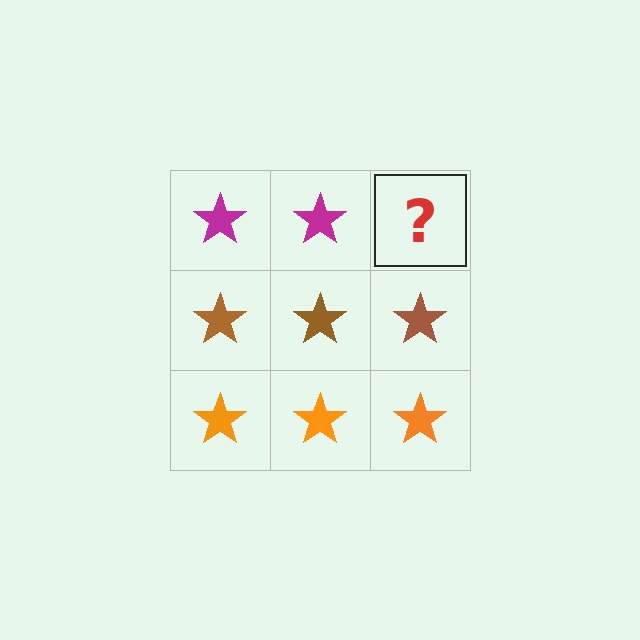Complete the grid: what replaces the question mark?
The question mark should be replaced with a magenta star.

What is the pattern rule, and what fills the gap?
The rule is that each row has a consistent color. The gap should be filled with a magenta star.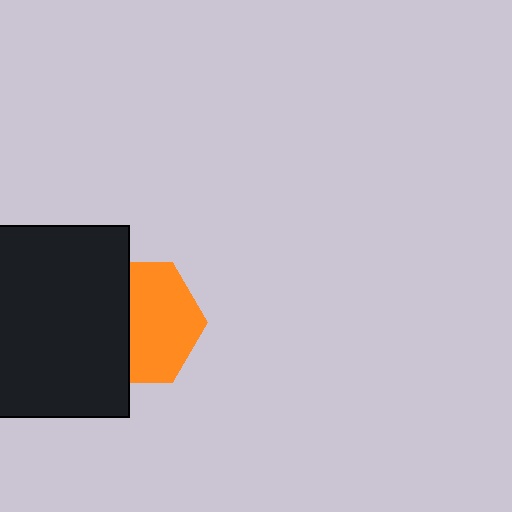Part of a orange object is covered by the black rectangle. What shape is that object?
It is a hexagon.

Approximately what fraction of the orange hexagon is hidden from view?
Roughly 42% of the orange hexagon is hidden behind the black rectangle.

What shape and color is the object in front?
The object in front is a black rectangle.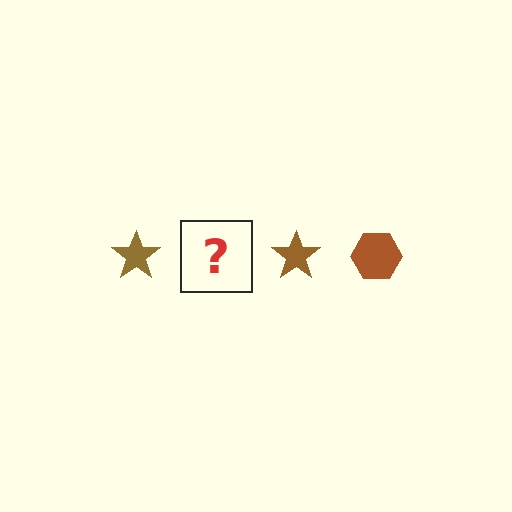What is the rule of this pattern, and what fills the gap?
The rule is that the pattern cycles through star, hexagon shapes in brown. The gap should be filled with a brown hexagon.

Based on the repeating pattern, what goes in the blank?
The blank should be a brown hexagon.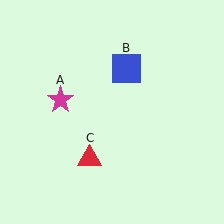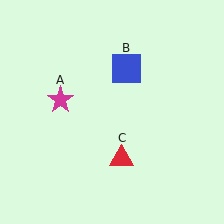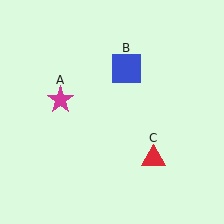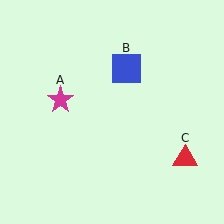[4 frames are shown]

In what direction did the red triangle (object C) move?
The red triangle (object C) moved right.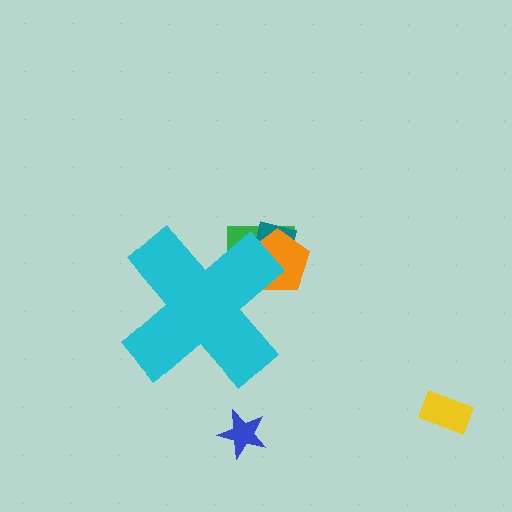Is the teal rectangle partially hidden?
Yes, the teal rectangle is partially hidden behind the cyan cross.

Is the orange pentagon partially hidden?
Yes, the orange pentagon is partially hidden behind the cyan cross.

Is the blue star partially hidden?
No, the blue star is fully visible.